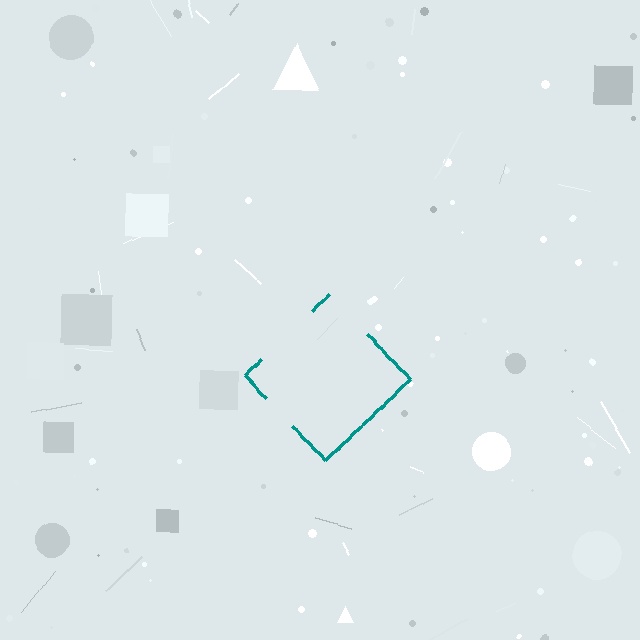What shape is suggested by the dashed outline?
The dashed outline suggests a diamond.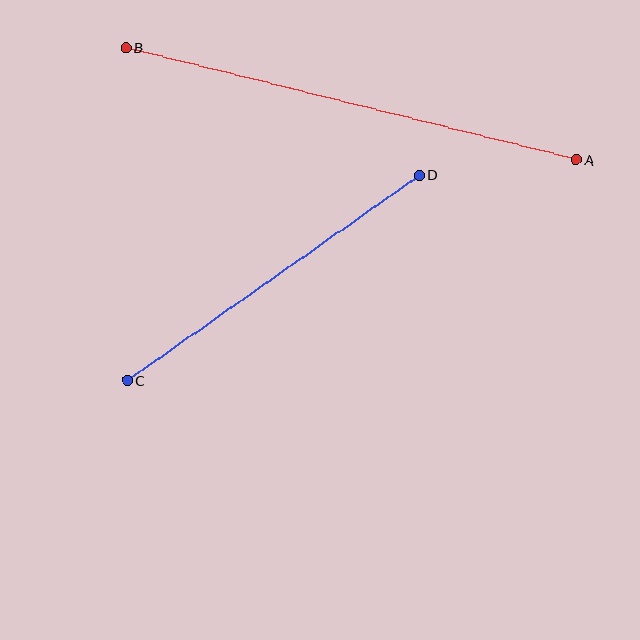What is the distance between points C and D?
The distance is approximately 357 pixels.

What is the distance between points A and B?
The distance is approximately 464 pixels.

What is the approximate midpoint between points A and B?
The midpoint is at approximately (351, 104) pixels.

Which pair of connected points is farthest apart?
Points A and B are farthest apart.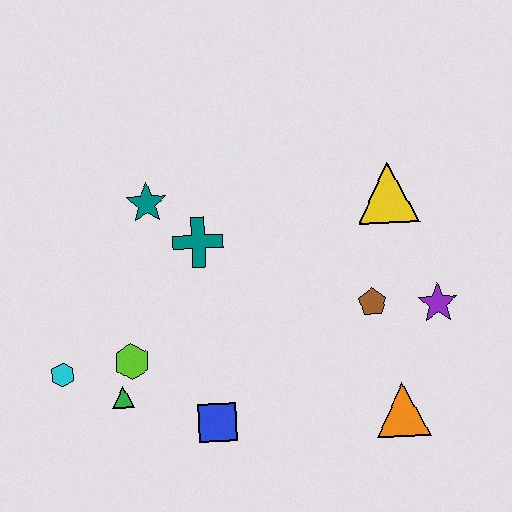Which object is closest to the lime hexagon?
The green triangle is closest to the lime hexagon.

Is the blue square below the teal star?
Yes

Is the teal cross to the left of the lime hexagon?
No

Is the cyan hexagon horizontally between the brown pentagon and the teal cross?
No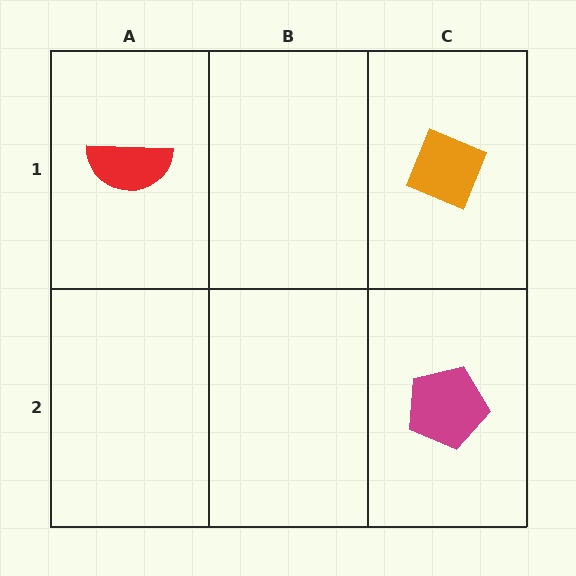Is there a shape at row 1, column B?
No, that cell is empty.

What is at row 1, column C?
An orange diamond.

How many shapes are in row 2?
1 shape.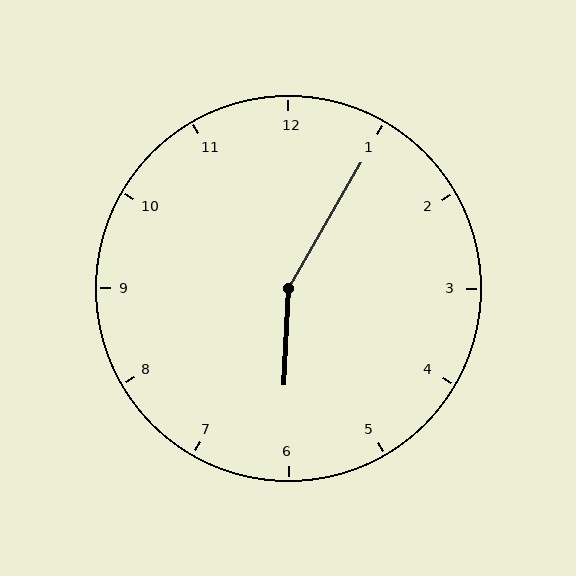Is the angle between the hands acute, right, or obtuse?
It is obtuse.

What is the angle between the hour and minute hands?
Approximately 152 degrees.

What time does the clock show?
6:05.